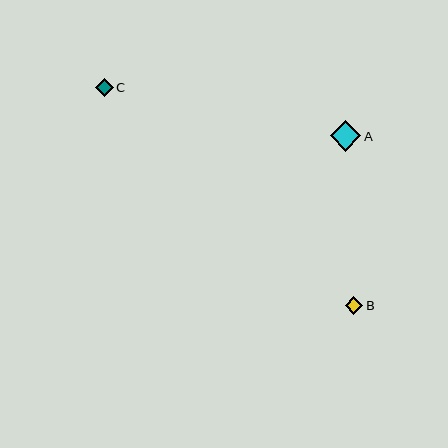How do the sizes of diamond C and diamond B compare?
Diamond C and diamond B are approximately the same size.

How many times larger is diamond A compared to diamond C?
Diamond A is approximately 1.7 times the size of diamond C.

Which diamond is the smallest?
Diamond B is the smallest with a size of approximately 18 pixels.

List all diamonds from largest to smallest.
From largest to smallest: A, C, B.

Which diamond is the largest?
Diamond A is the largest with a size of approximately 31 pixels.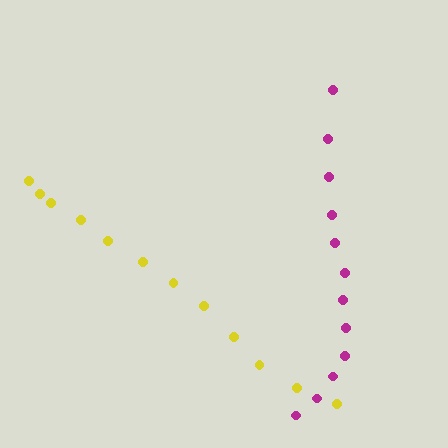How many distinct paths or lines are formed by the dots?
There are 2 distinct paths.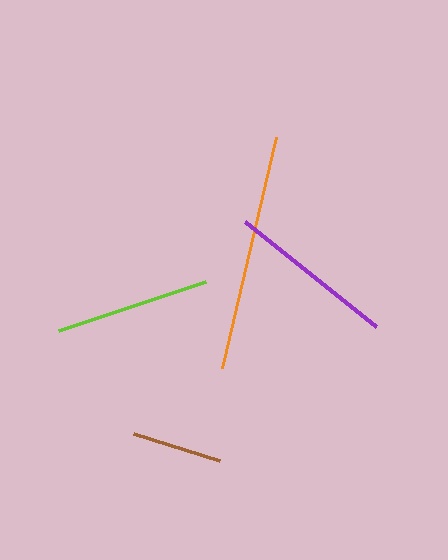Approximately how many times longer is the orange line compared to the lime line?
The orange line is approximately 1.5 times the length of the lime line.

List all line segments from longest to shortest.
From longest to shortest: orange, purple, lime, brown.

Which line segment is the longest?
The orange line is the longest at approximately 238 pixels.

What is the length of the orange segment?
The orange segment is approximately 238 pixels long.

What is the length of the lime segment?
The lime segment is approximately 155 pixels long.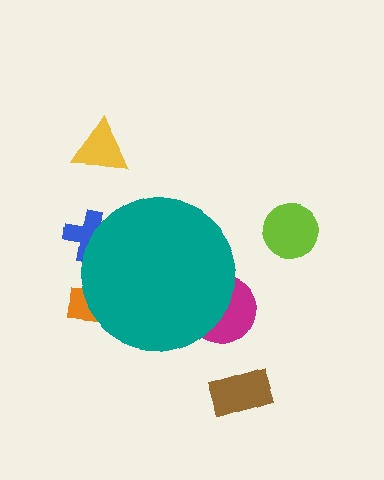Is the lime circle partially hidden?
No, the lime circle is fully visible.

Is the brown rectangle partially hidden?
No, the brown rectangle is fully visible.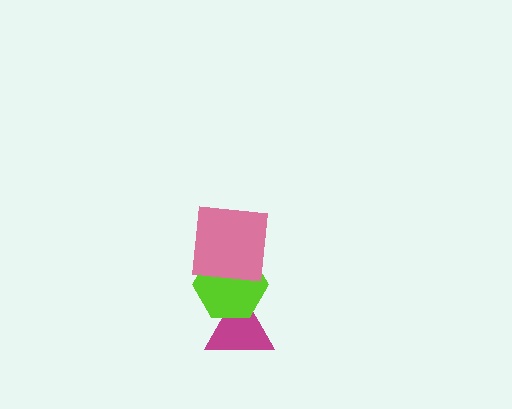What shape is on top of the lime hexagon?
The pink square is on top of the lime hexagon.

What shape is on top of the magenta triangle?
The lime hexagon is on top of the magenta triangle.